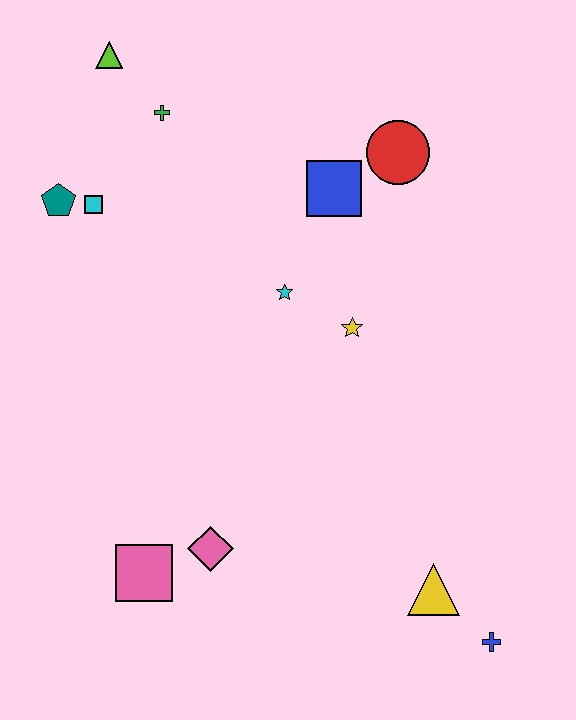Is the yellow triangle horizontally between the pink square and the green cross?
No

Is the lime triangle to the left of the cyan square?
No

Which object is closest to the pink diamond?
The pink square is closest to the pink diamond.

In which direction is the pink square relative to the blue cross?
The pink square is to the left of the blue cross.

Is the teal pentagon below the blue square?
Yes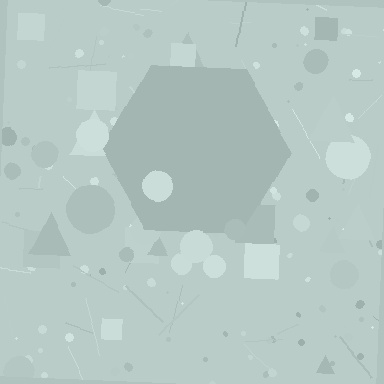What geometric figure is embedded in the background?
A hexagon is embedded in the background.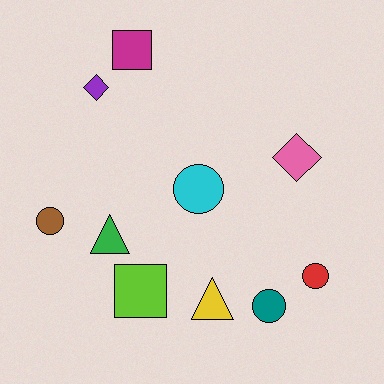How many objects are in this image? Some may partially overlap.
There are 10 objects.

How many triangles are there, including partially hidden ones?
There are 2 triangles.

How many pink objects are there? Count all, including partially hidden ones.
There is 1 pink object.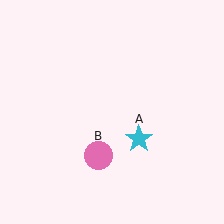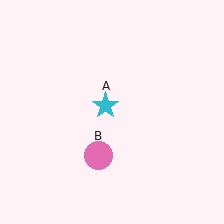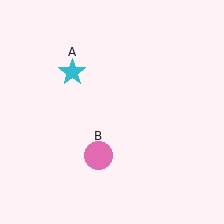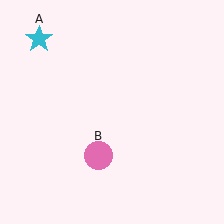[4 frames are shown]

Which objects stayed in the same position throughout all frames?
Pink circle (object B) remained stationary.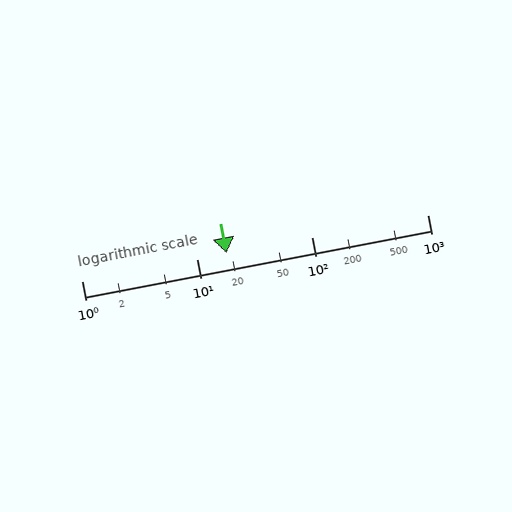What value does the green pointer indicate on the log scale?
The pointer indicates approximately 18.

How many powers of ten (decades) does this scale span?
The scale spans 3 decades, from 1 to 1000.